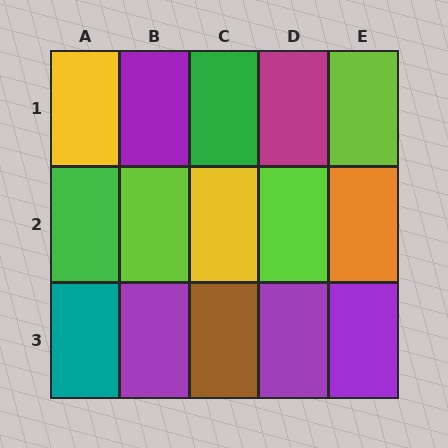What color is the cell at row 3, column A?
Teal.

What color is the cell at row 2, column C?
Yellow.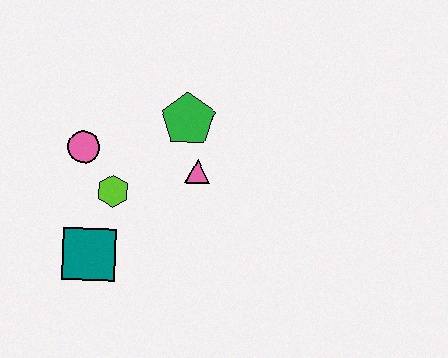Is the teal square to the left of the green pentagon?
Yes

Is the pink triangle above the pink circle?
No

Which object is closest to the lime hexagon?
The pink circle is closest to the lime hexagon.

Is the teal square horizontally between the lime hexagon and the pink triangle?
No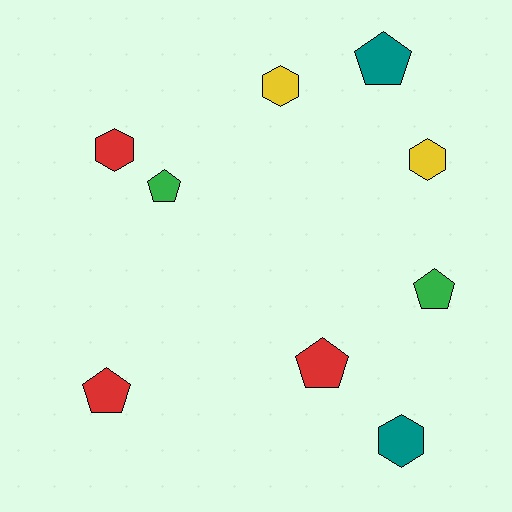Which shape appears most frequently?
Pentagon, with 5 objects.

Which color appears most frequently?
Red, with 3 objects.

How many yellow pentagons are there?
There are no yellow pentagons.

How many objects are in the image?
There are 9 objects.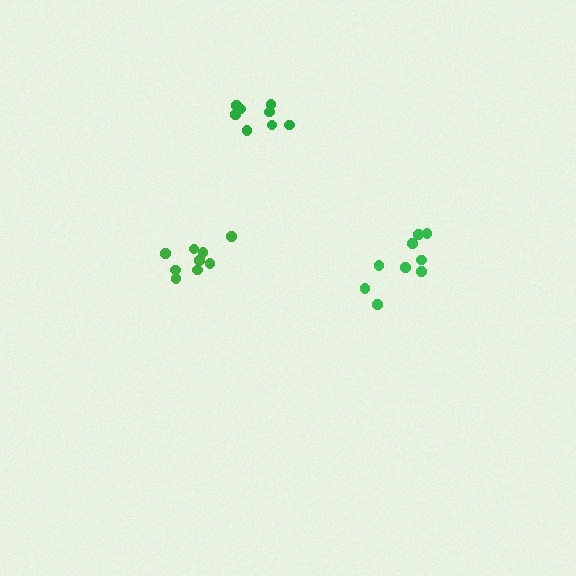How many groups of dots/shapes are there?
There are 3 groups.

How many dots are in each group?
Group 1: 8 dots, Group 2: 9 dots, Group 3: 9 dots (26 total).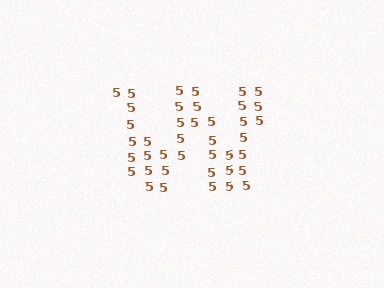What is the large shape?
The large shape is the letter W.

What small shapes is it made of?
It is made of small digit 5's.